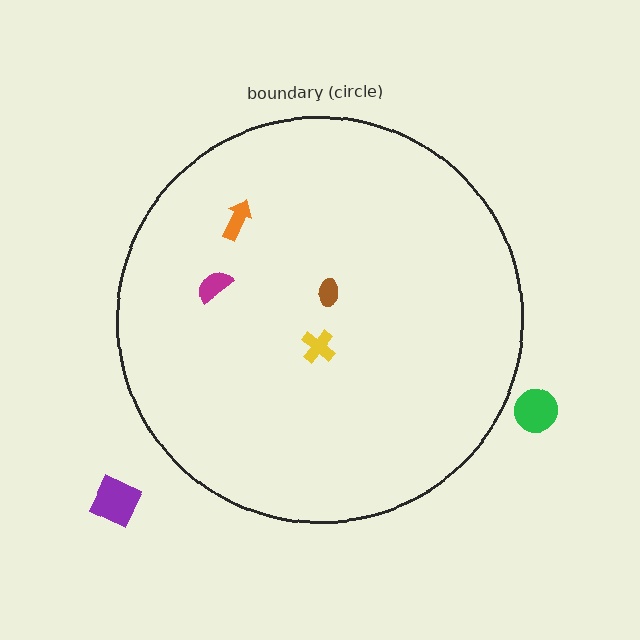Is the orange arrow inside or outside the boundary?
Inside.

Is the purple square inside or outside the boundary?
Outside.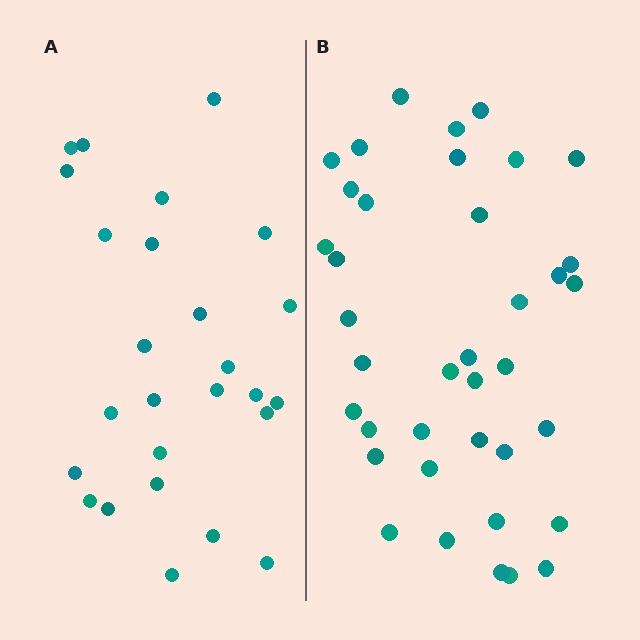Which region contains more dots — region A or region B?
Region B (the right region) has more dots.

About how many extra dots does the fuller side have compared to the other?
Region B has roughly 12 or so more dots than region A.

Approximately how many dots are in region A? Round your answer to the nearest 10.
About 30 dots. (The exact count is 26, which rounds to 30.)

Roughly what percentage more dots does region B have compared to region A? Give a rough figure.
About 45% more.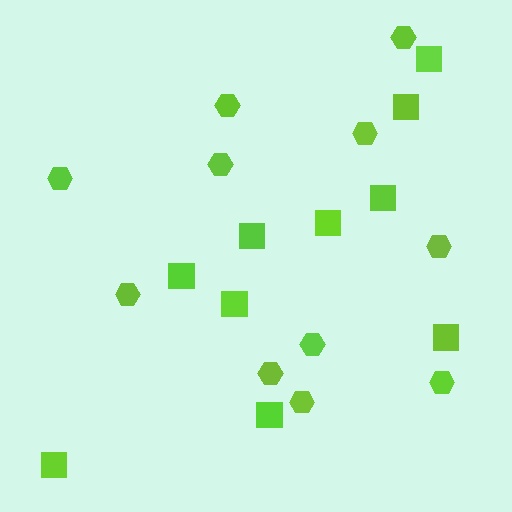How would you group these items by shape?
There are 2 groups: one group of squares (10) and one group of hexagons (11).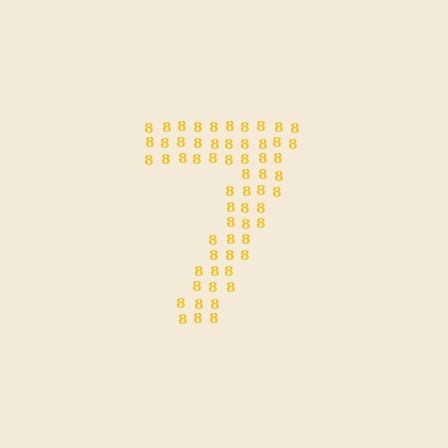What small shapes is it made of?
It is made of small digit 8's.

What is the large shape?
The large shape is the digit 7.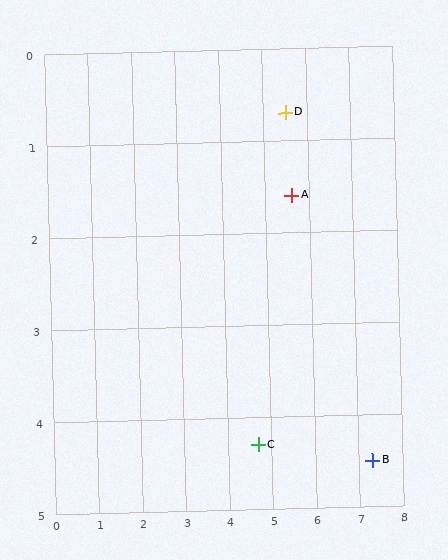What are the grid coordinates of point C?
Point C is at approximately (4.7, 4.3).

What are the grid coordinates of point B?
Point B is at approximately (7.3, 4.5).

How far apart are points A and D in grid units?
Points A and D are about 0.9 grid units apart.